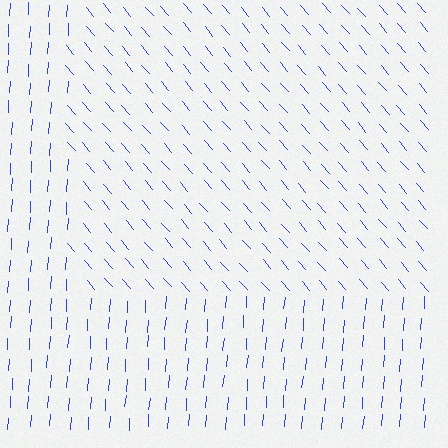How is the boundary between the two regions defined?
The boundary is defined purely by a change in line orientation (approximately 45 degrees difference). All lines are the same color and thickness.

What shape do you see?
I see a rectangle.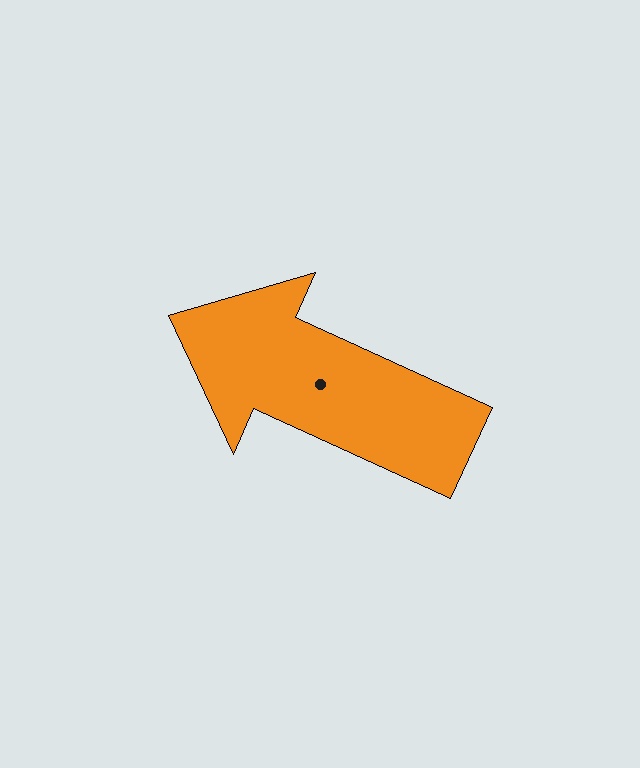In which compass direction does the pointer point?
Northwest.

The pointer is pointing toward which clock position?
Roughly 10 o'clock.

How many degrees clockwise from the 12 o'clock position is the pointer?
Approximately 294 degrees.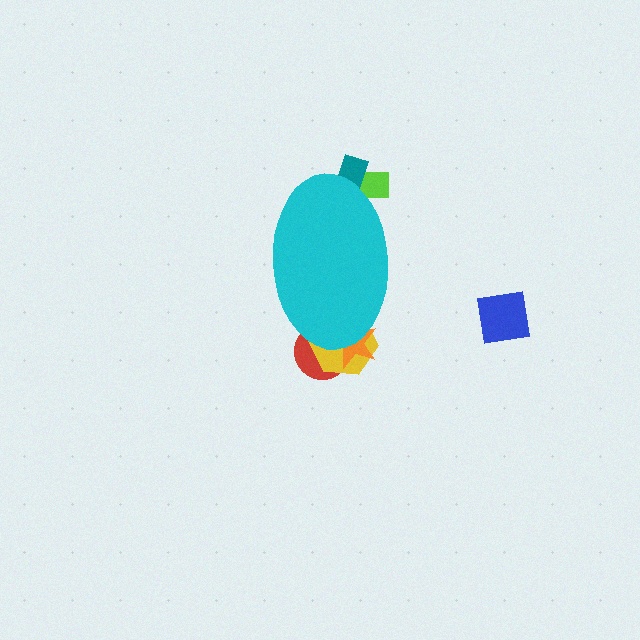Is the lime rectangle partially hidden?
Yes, the lime rectangle is partially hidden behind the cyan ellipse.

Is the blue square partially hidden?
No, the blue square is fully visible.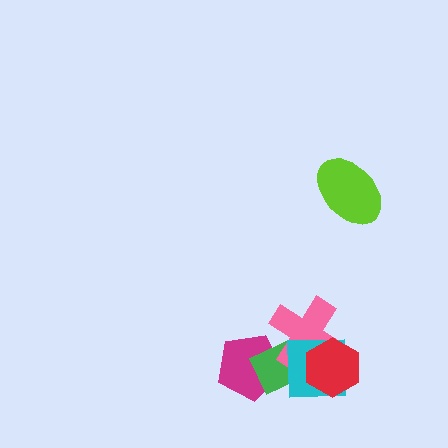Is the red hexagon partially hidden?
No, no other shape covers it.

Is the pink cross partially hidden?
Yes, it is partially covered by another shape.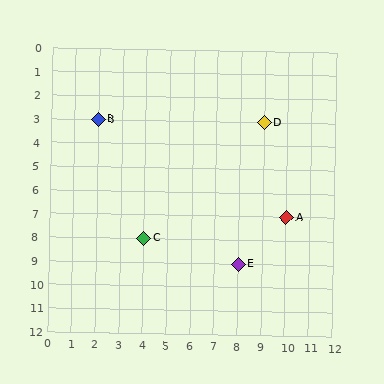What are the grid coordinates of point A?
Point A is at grid coordinates (10, 7).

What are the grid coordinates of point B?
Point B is at grid coordinates (2, 3).